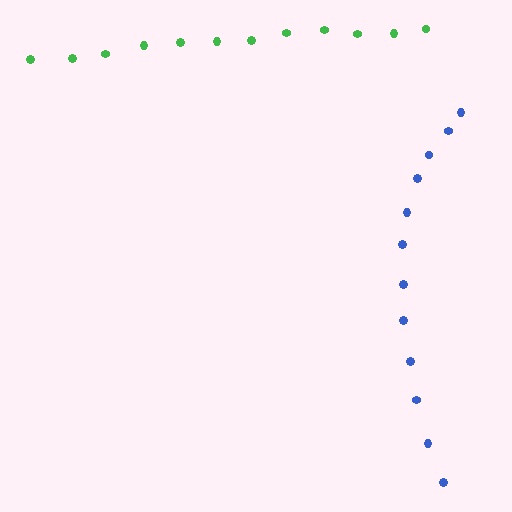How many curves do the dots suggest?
There are 2 distinct paths.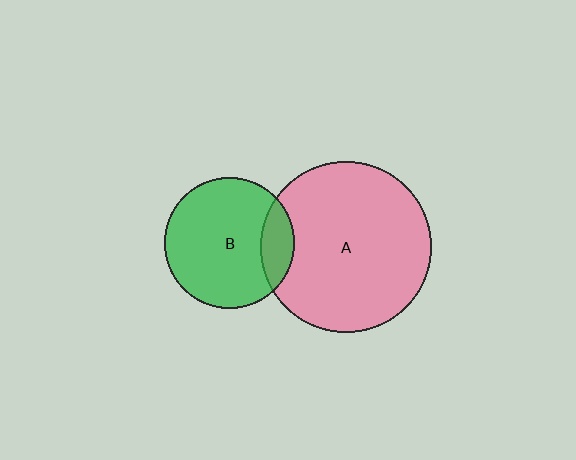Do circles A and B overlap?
Yes.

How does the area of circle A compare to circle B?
Approximately 1.7 times.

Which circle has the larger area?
Circle A (pink).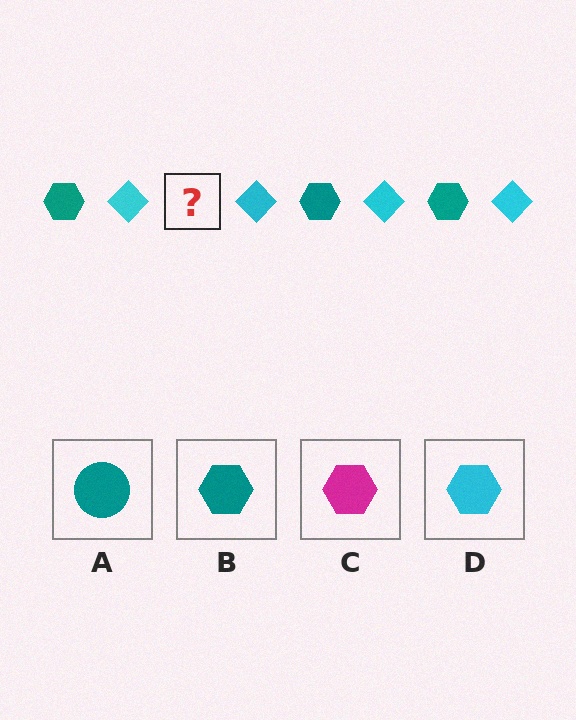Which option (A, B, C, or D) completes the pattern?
B.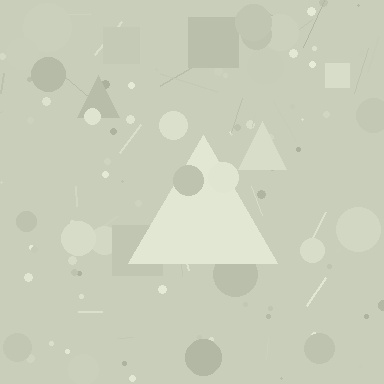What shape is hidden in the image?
A triangle is hidden in the image.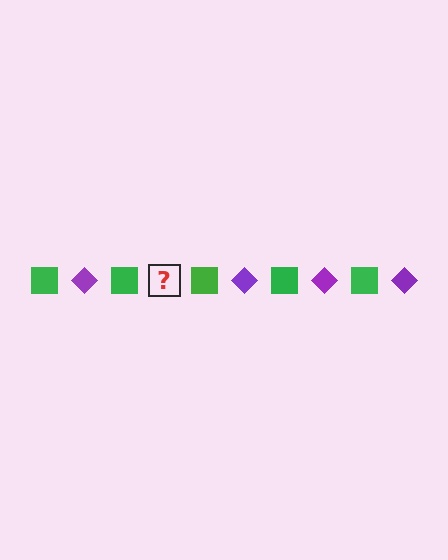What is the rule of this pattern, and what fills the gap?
The rule is that the pattern alternates between green square and purple diamond. The gap should be filled with a purple diamond.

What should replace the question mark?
The question mark should be replaced with a purple diamond.